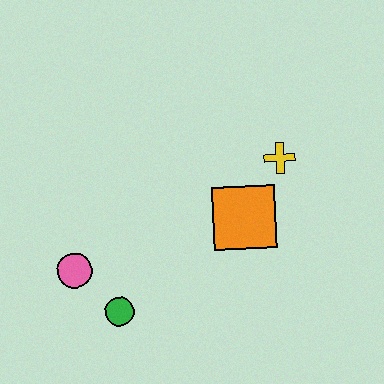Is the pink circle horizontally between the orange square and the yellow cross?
No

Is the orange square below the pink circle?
No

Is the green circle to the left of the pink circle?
No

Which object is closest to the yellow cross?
The orange square is closest to the yellow cross.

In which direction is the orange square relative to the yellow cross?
The orange square is below the yellow cross.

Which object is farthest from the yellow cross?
The pink circle is farthest from the yellow cross.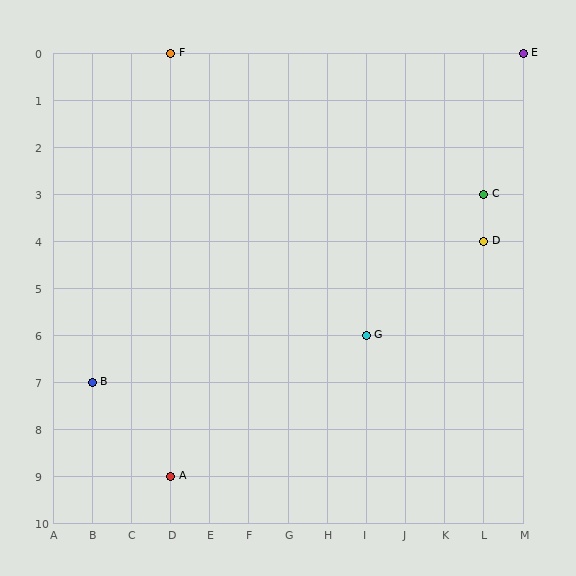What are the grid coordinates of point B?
Point B is at grid coordinates (B, 7).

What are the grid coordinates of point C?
Point C is at grid coordinates (L, 3).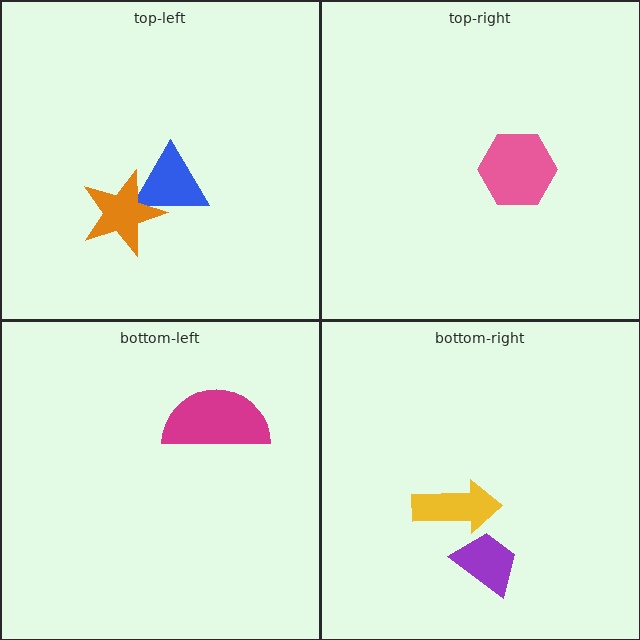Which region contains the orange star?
The top-left region.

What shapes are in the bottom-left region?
The magenta semicircle.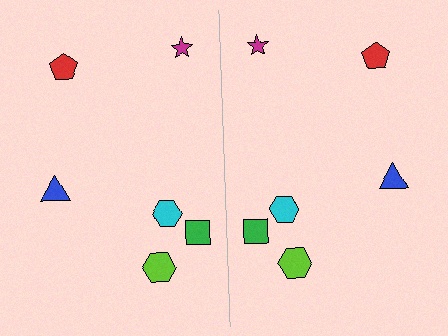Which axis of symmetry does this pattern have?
The pattern has a vertical axis of symmetry running through the center of the image.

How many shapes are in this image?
There are 12 shapes in this image.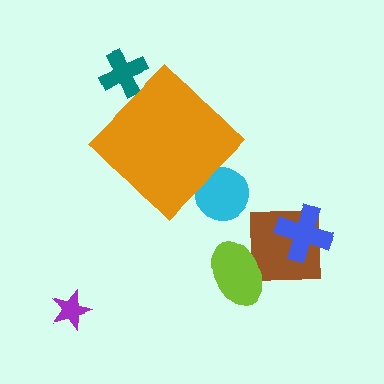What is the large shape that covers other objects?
An orange diamond.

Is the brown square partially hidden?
No, the brown square is fully visible.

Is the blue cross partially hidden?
No, the blue cross is fully visible.